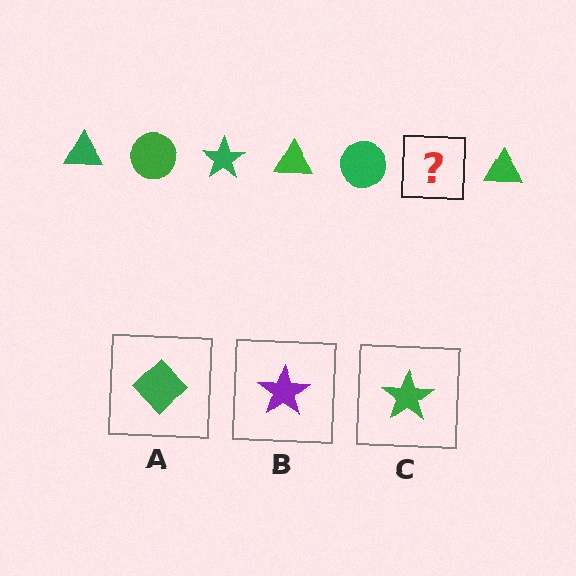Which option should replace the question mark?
Option C.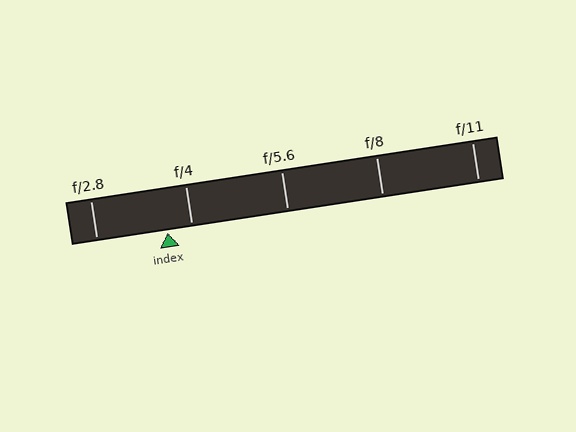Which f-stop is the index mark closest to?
The index mark is closest to f/4.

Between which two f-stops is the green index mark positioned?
The index mark is between f/2.8 and f/4.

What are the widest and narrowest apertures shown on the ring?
The widest aperture shown is f/2.8 and the narrowest is f/11.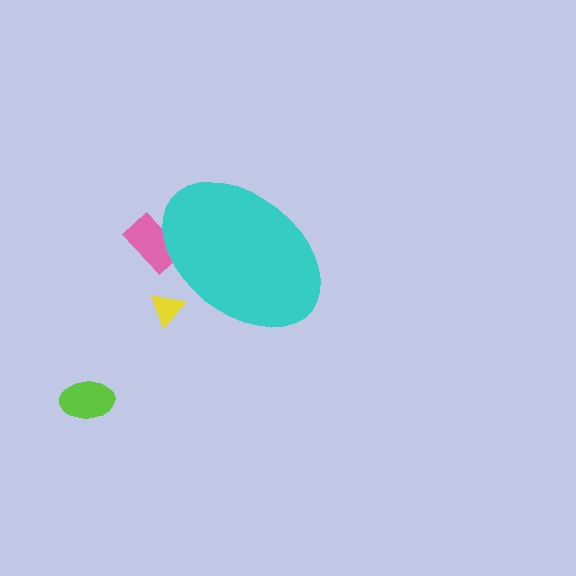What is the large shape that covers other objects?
A cyan ellipse.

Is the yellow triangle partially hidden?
Yes, the yellow triangle is partially hidden behind the cyan ellipse.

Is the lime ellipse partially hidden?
No, the lime ellipse is fully visible.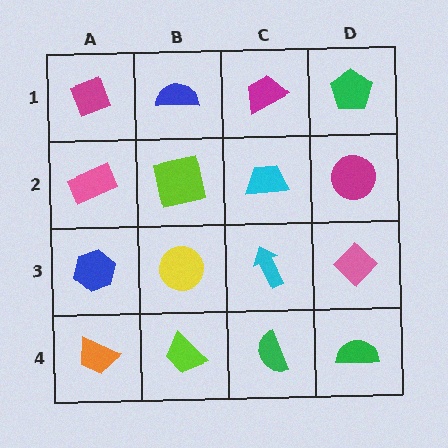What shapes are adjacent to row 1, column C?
A cyan trapezoid (row 2, column C), a blue semicircle (row 1, column B), a green pentagon (row 1, column D).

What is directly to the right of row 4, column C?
A green semicircle.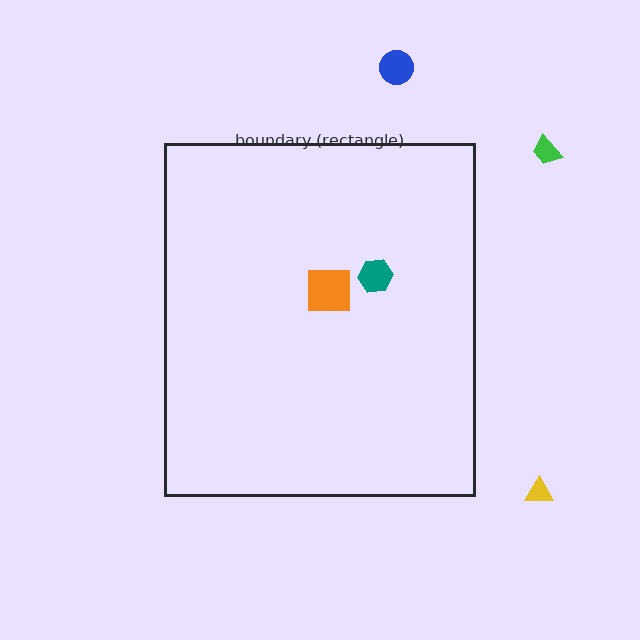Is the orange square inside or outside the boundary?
Inside.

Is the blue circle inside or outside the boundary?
Outside.